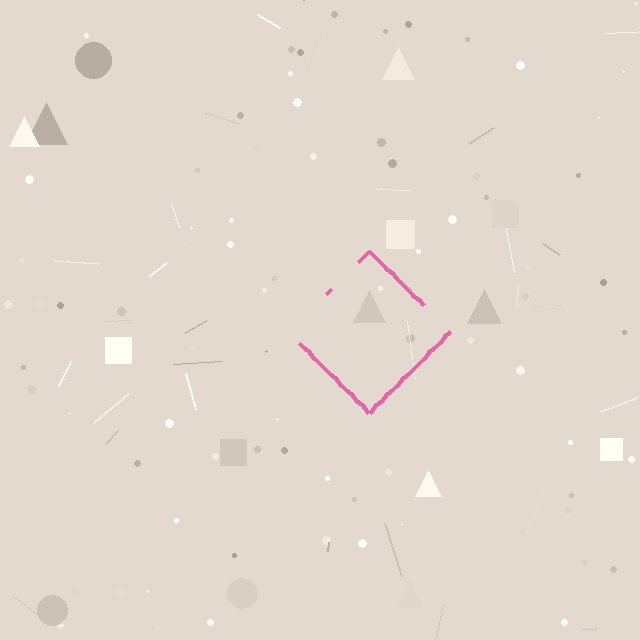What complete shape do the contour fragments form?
The contour fragments form a diamond.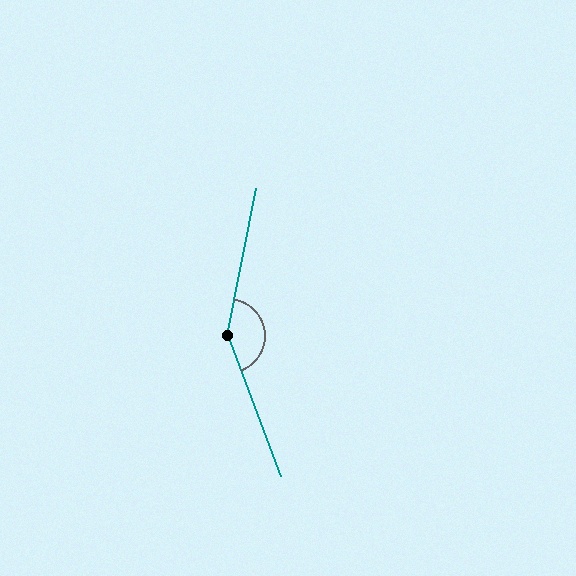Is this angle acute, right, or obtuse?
It is obtuse.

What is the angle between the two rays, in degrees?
Approximately 148 degrees.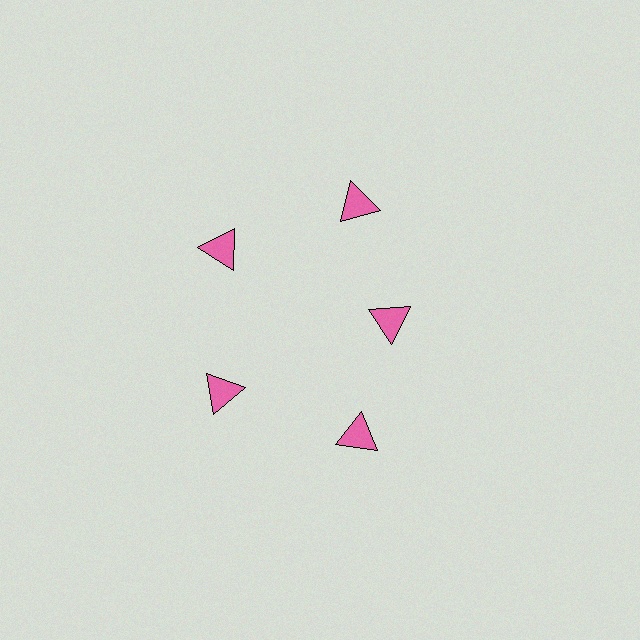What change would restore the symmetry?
The symmetry would be restored by moving it outward, back onto the ring so that all 5 triangles sit at equal angles and equal distance from the center.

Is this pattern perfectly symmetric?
No. The 5 pink triangles are arranged in a ring, but one element near the 3 o'clock position is pulled inward toward the center, breaking the 5-fold rotational symmetry.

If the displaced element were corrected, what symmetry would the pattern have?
It would have 5-fold rotational symmetry — the pattern would map onto itself every 72 degrees.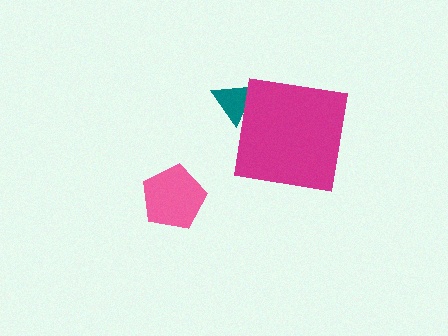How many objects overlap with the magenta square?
1 object overlaps with the magenta square.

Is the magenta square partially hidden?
No, no other shape covers it.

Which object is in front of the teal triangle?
The magenta square is in front of the teal triangle.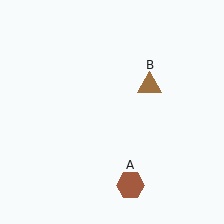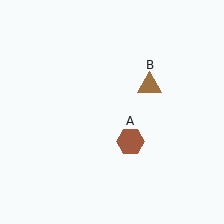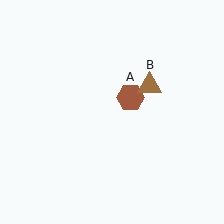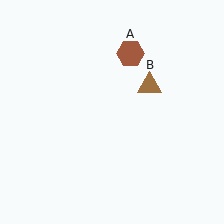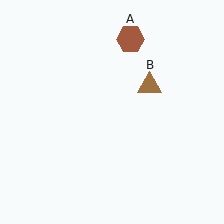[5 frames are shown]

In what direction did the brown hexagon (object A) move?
The brown hexagon (object A) moved up.